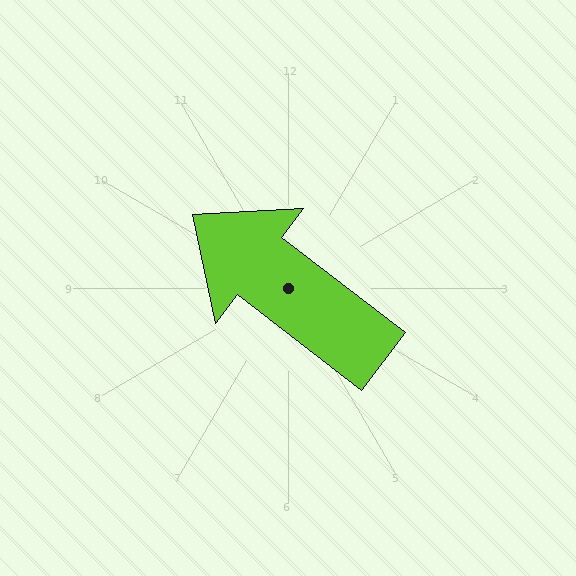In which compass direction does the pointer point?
Northwest.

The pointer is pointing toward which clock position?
Roughly 10 o'clock.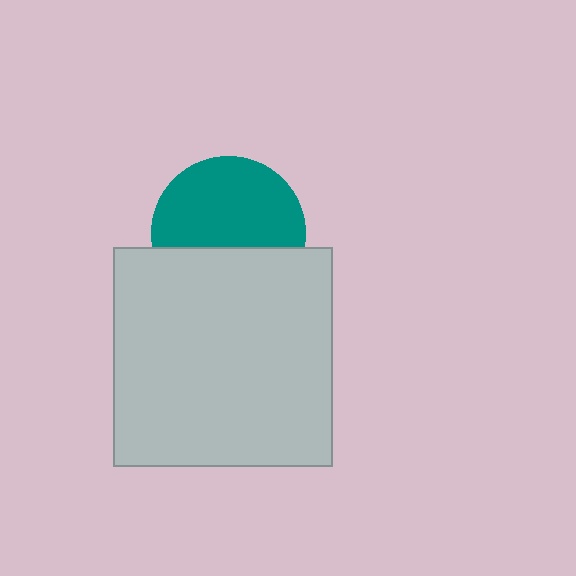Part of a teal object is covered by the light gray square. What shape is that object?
It is a circle.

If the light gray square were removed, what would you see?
You would see the complete teal circle.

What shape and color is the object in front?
The object in front is a light gray square.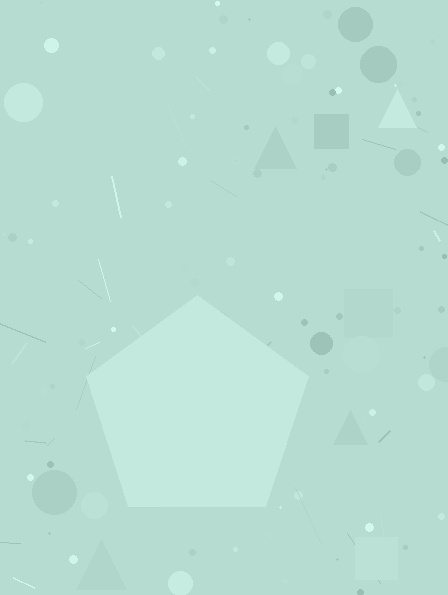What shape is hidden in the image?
A pentagon is hidden in the image.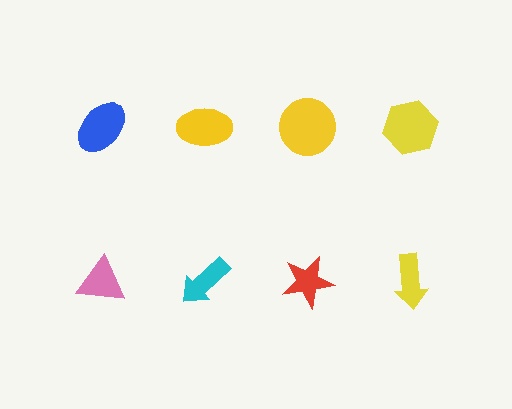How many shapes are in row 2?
4 shapes.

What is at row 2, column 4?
A yellow arrow.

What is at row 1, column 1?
A blue ellipse.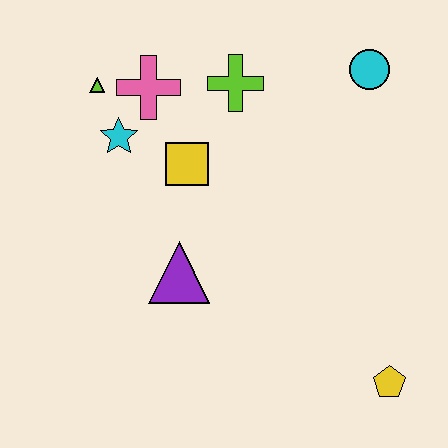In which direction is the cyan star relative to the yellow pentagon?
The cyan star is to the left of the yellow pentagon.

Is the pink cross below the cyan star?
No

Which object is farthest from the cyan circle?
The yellow pentagon is farthest from the cyan circle.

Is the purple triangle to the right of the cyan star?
Yes